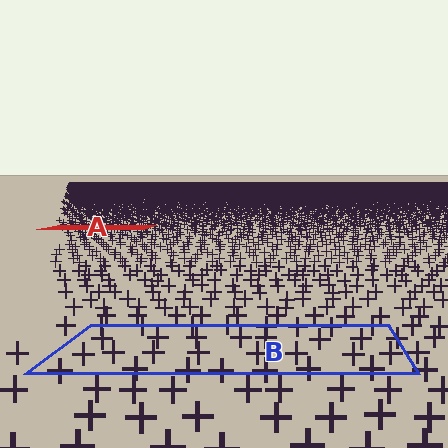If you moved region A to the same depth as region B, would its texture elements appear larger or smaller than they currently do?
They would appear larger. At a closer depth, the same texture elements are projected at a bigger on-screen size.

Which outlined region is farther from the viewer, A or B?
Region A is farther from the viewer — the texture elements inside it appear smaller and more densely packed.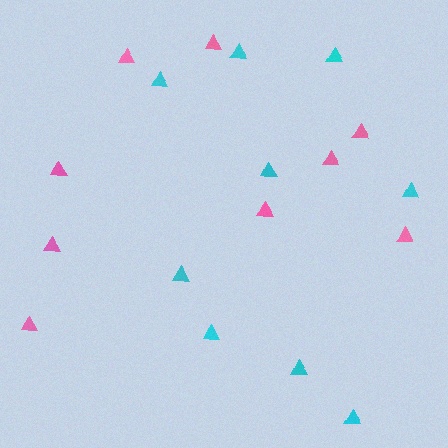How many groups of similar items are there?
There are 2 groups: one group of cyan triangles (9) and one group of pink triangles (9).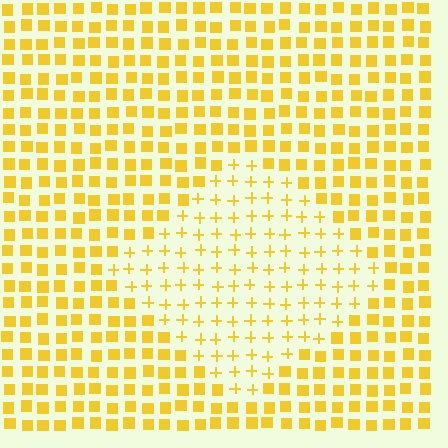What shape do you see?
I see a diamond.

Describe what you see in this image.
The image is filled with small yellow elements arranged in a uniform grid. A diamond-shaped region contains plus signs, while the surrounding area contains squares. The boundary is defined purely by the change in element shape.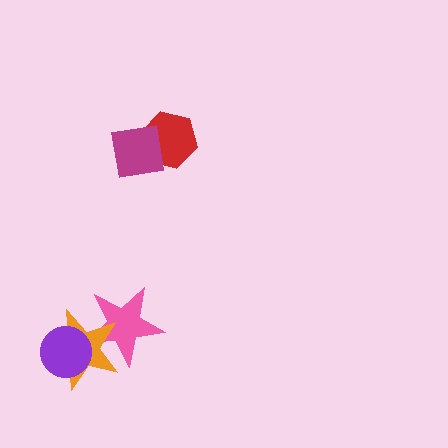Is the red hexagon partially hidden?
Yes, it is partially covered by another shape.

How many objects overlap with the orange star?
2 objects overlap with the orange star.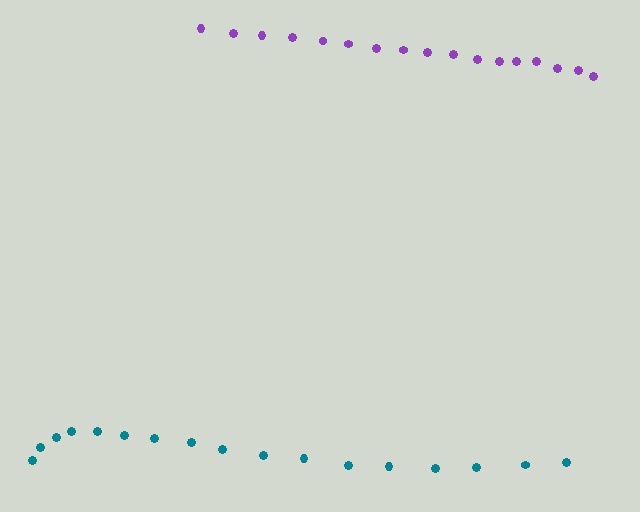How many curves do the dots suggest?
There are 2 distinct paths.